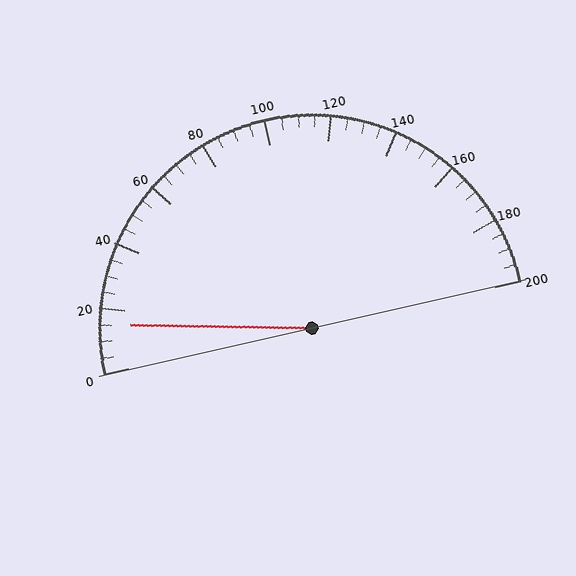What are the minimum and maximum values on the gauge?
The gauge ranges from 0 to 200.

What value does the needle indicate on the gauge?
The needle indicates approximately 15.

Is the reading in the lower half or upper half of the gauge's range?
The reading is in the lower half of the range (0 to 200).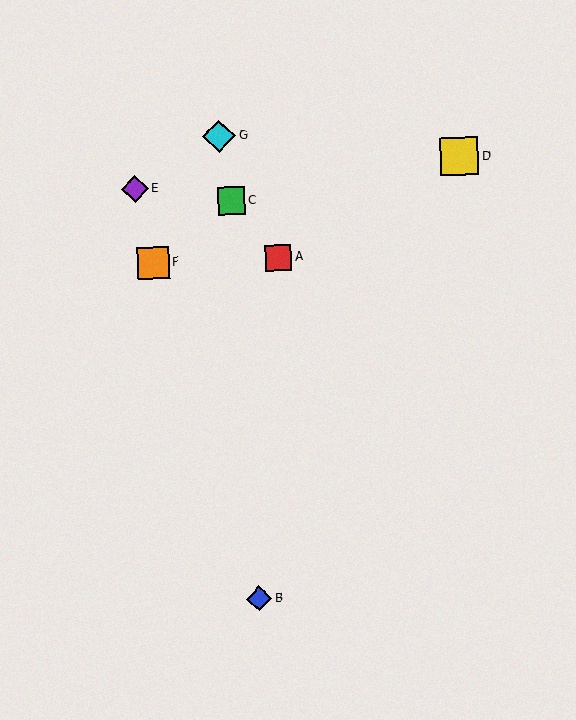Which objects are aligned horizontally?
Objects A, F are aligned horizontally.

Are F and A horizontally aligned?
Yes, both are at y≈263.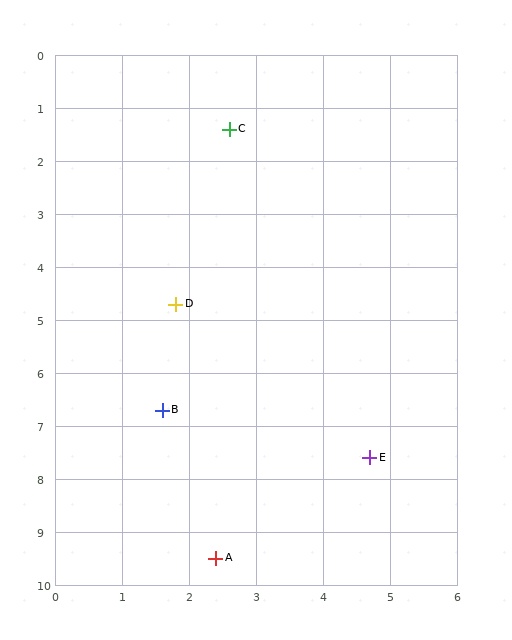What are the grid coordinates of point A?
Point A is at approximately (2.4, 9.5).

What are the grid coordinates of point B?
Point B is at approximately (1.6, 6.7).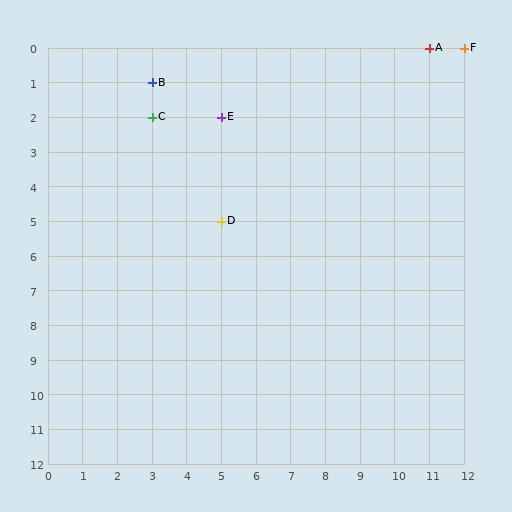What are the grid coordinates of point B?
Point B is at grid coordinates (3, 1).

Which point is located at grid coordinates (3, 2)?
Point C is at (3, 2).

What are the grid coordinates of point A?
Point A is at grid coordinates (11, 0).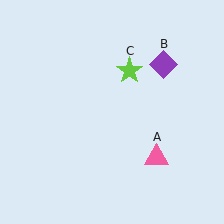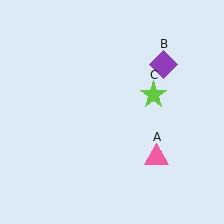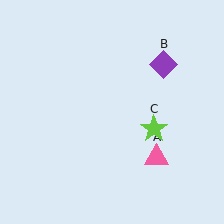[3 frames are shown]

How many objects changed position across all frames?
1 object changed position: lime star (object C).